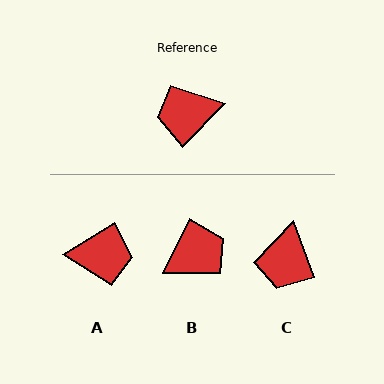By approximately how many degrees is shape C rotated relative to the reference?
Approximately 65 degrees counter-clockwise.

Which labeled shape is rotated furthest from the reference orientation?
A, about 166 degrees away.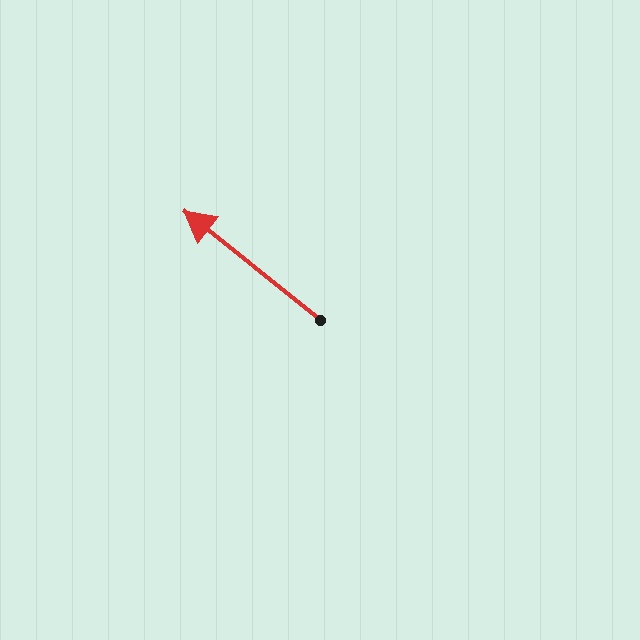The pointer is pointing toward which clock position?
Roughly 10 o'clock.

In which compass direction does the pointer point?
Northwest.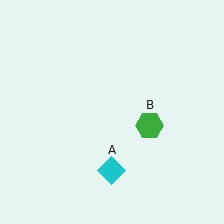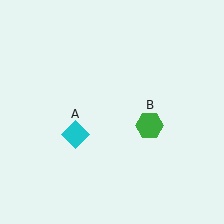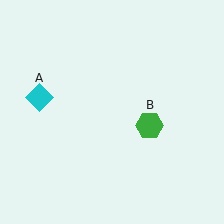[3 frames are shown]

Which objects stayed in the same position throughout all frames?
Green hexagon (object B) remained stationary.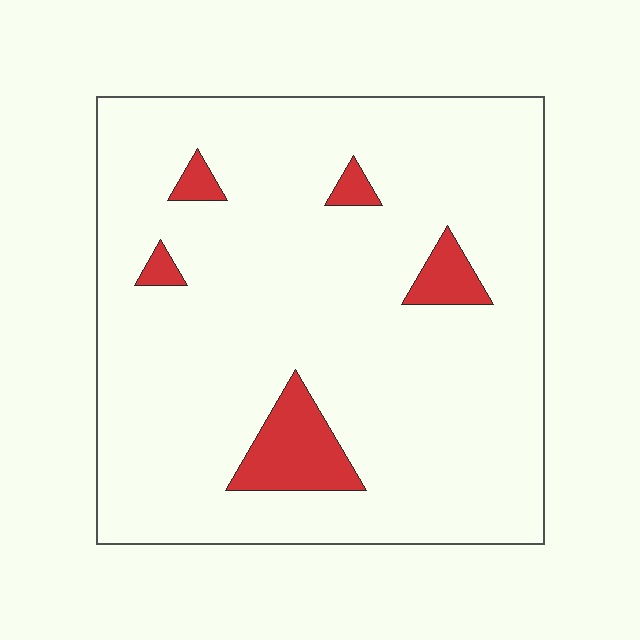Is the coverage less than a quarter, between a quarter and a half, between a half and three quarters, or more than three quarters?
Less than a quarter.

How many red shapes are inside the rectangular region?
5.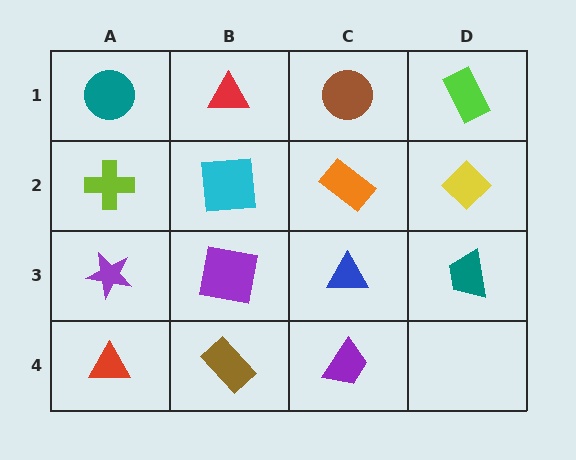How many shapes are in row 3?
4 shapes.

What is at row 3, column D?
A teal trapezoid.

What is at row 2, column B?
A cyan square.